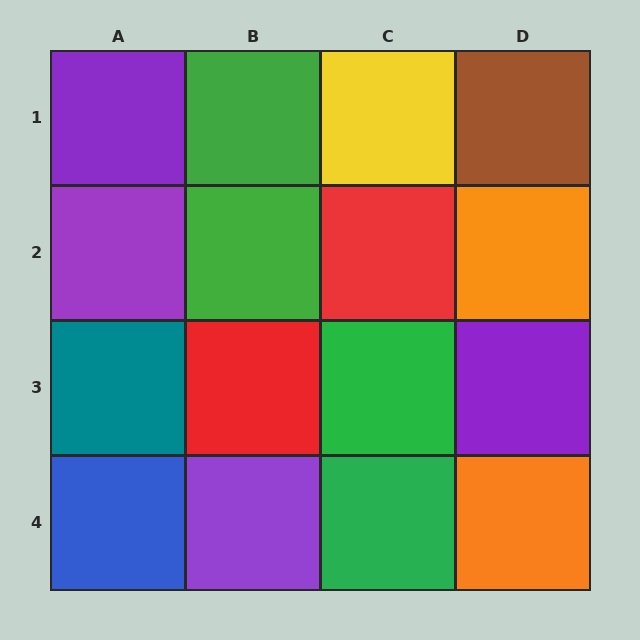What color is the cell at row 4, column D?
Orange.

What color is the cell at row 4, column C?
Green.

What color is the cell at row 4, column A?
Blue.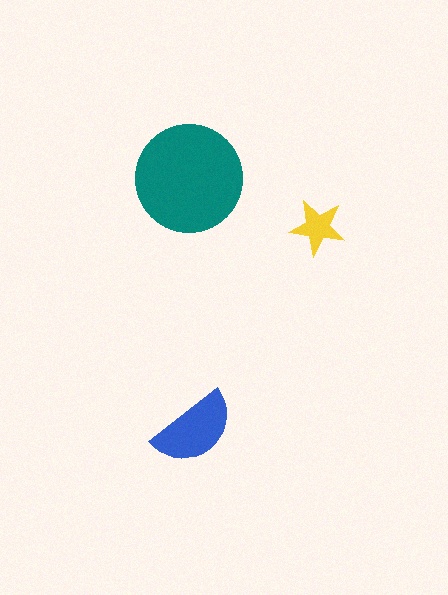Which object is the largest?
The teal circle.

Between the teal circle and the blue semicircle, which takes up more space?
The teal circle.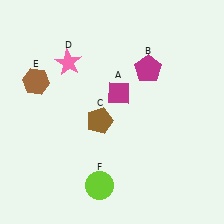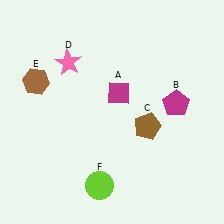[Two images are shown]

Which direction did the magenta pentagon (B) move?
The magenta pentagon (B) moved down.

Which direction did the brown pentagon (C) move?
The brown pentagon (C) moved right.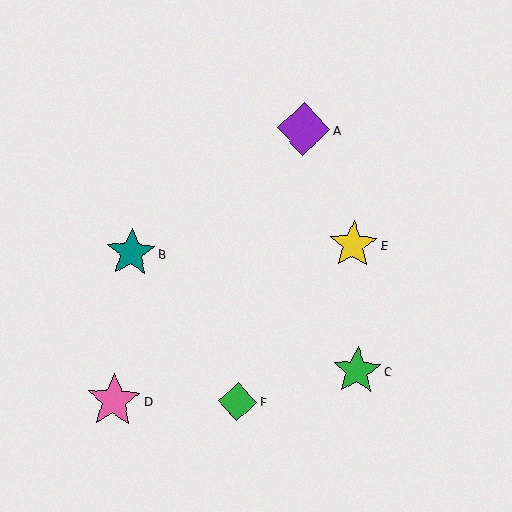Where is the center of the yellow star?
The center of the yellow star is at (353, 245).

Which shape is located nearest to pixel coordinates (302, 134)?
The purple diamond (labeled A) at (304, 129) is nearest to that location.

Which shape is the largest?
The pink star (labeled D) is the largest.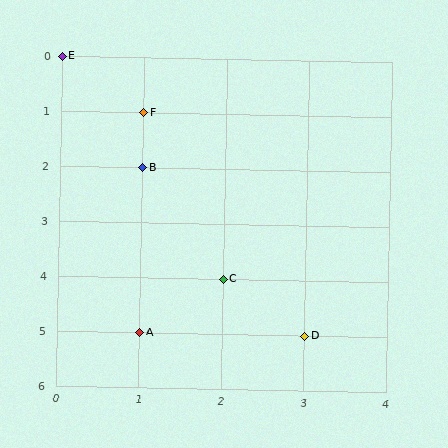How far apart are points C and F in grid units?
Points C and F are 1 column and 3 rows apart (about 3.2 grid units diagonally).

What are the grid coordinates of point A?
Point A is at grid coordinates (1, 5).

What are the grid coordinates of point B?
Point B is at grid coordinates (1, 2).